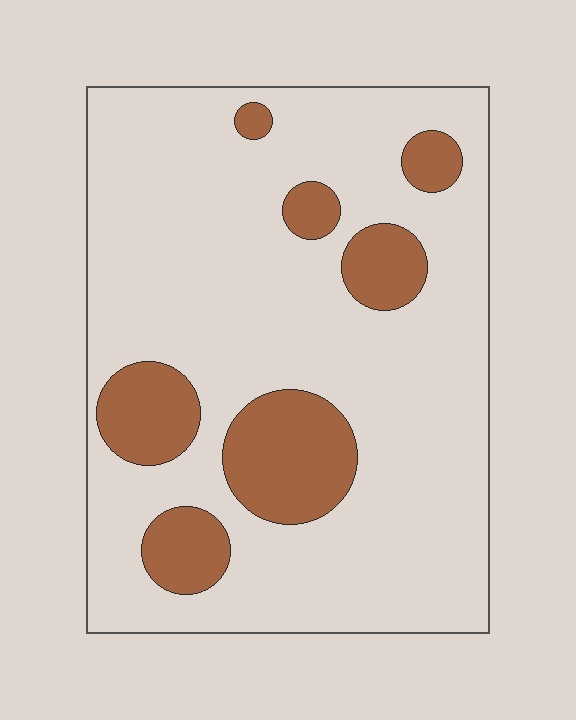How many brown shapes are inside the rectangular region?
7.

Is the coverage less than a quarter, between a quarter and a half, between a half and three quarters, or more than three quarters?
Less than a quarter.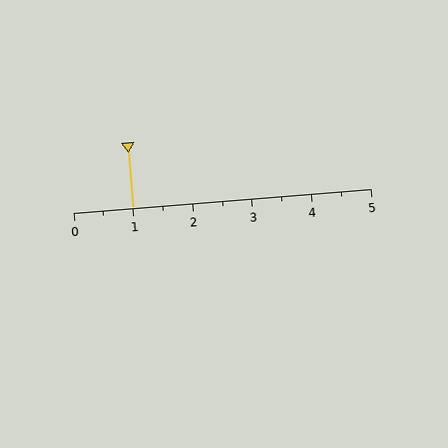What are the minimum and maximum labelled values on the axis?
The axis runs from 0 to 5.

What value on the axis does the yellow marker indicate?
The marker indicates approximately 1.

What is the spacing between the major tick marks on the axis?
The major ticks are spaced 1 apart.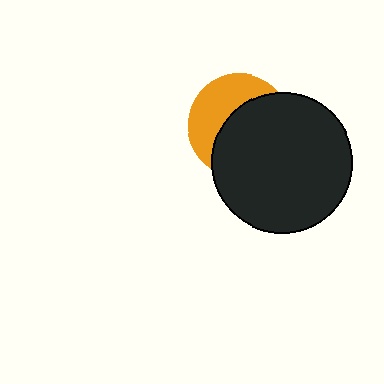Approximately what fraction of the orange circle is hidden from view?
Roughly 58% of the orange circle is hidden behind the black circle.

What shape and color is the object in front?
The object in front is a black circle.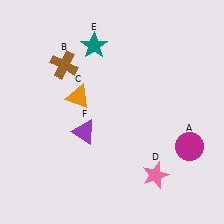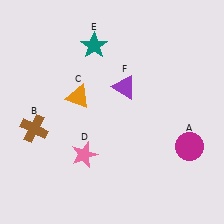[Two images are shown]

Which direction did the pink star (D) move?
The pink star (D) moved left.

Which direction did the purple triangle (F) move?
The purple triangle (F) moved up.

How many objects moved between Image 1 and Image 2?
3 objects moved between the two images.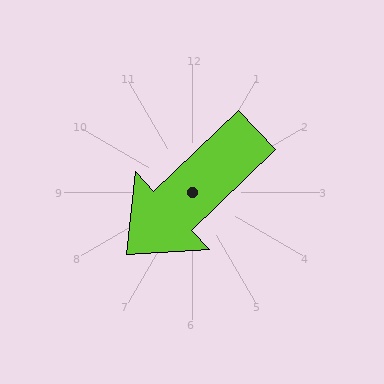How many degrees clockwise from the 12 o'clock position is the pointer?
Approximately 226 degrees.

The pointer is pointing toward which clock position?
Roughly 8 o'clock.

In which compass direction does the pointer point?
Southwest.